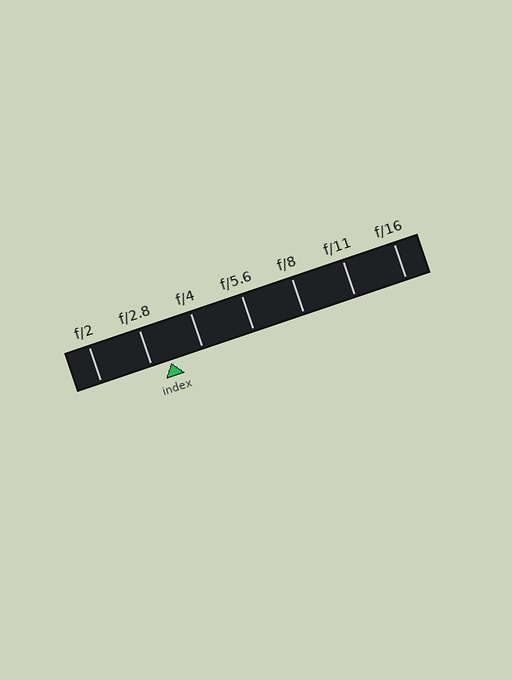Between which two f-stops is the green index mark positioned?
The index mark is between f/2.8 and f/4.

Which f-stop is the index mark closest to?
The index mark is closest to f/2.8.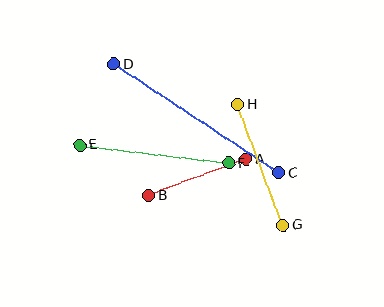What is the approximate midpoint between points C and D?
The midpoint is at approximately (196, 119) pixels.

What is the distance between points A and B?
The distance is approximately 104 pixels.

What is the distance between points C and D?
The distance is approximately 198 pixels.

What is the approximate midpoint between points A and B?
The midpoint is at approximately (197, 177) pixels.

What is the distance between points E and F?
The distance is approximately 150 pixels.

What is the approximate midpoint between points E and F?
The midpoint is at approximately (154, 154) pixels.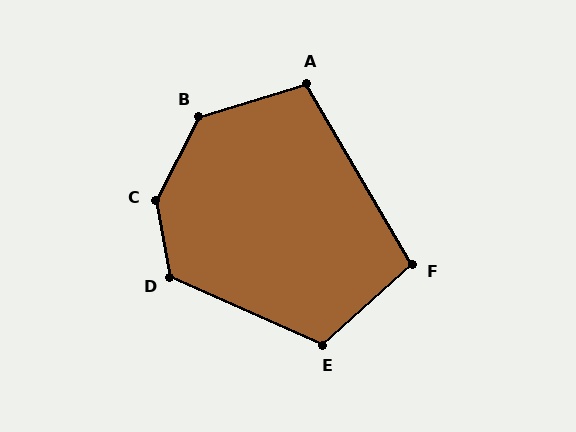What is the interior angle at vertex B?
Approximately 134 degrees (obtuse).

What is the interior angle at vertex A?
Approximately 103 degrees (obtuse).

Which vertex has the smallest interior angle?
F, at approximately 101 degrees.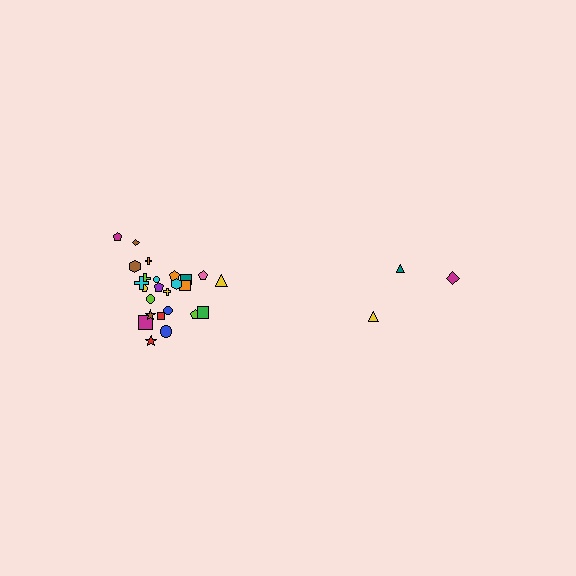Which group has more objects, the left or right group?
The left group.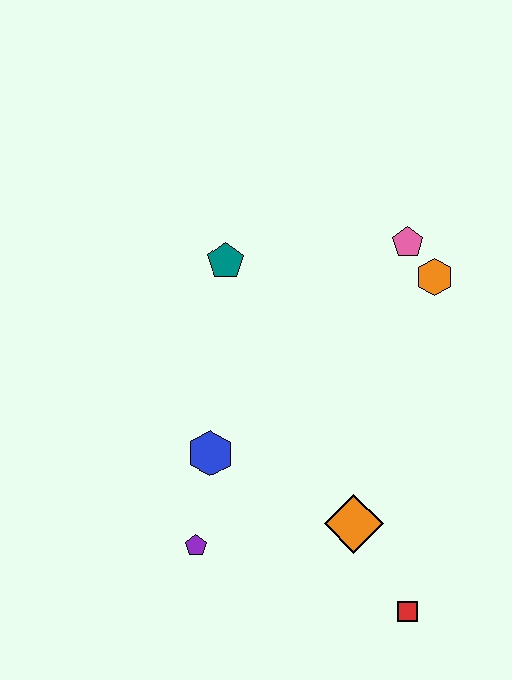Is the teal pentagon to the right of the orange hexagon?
No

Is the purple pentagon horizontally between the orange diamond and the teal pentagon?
No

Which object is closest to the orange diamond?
The red square is closest to the orange diamond.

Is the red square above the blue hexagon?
No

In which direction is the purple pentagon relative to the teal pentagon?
The purple pentagon is below the teal pentagon.